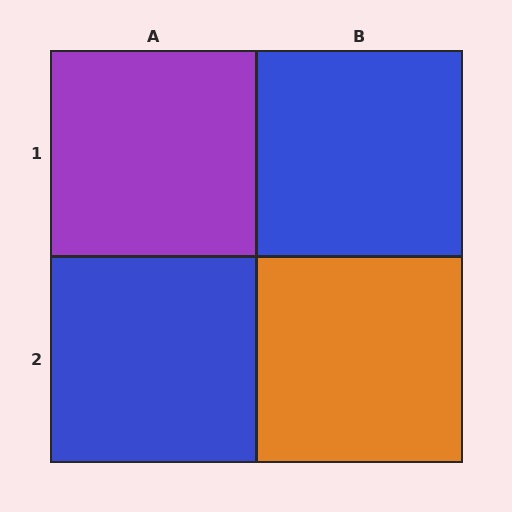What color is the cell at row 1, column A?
Purple.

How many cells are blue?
2 cells are blue.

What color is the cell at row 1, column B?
Blue.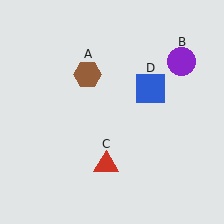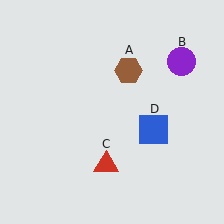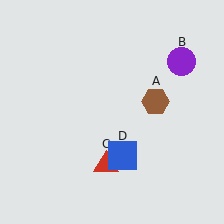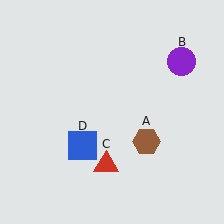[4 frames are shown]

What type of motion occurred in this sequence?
The brown hexagon (object A), blue square (object D) rotated clockwise around the center of the scene.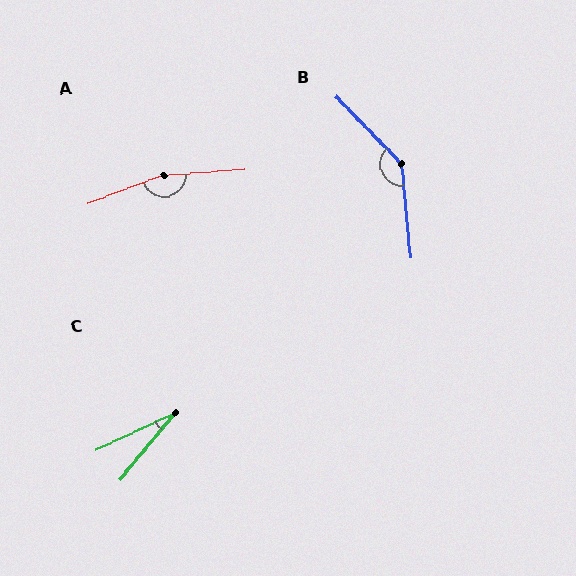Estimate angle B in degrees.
Approximately 141 degrees.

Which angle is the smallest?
C, at approximately 25 degrees.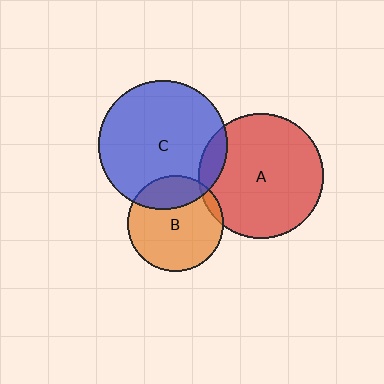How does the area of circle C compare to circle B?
Approximately 1.8 times.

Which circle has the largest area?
Circle C (blue).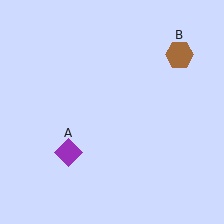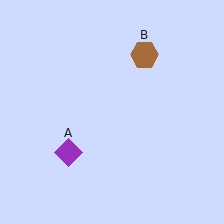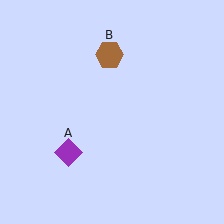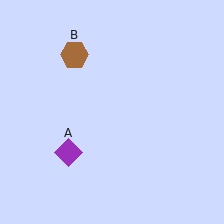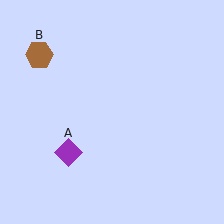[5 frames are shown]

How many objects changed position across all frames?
1 object changed position: brown hexagon (object B).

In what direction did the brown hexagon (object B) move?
The brown hexagon (object B) moved left.